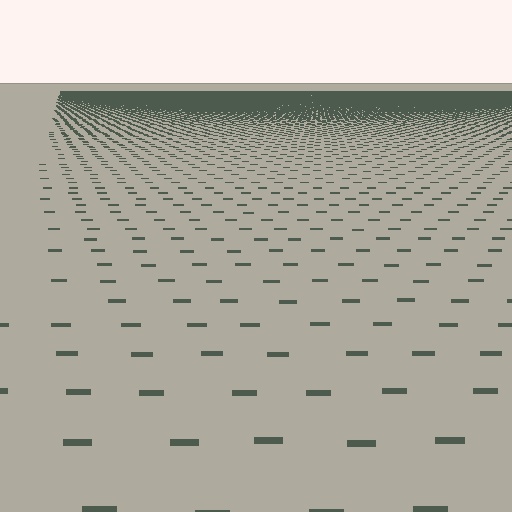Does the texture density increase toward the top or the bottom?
Density increases toward the top.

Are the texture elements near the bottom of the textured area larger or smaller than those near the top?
Larger. Near the bottom, elements are closer to the viewer and appear at a bigger on-screen size.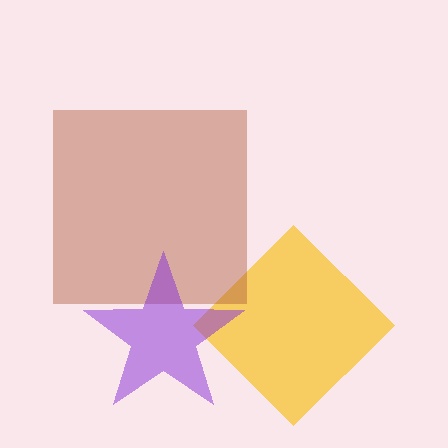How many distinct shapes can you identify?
There are 3 distinct shapes: a yellow diamond, a brown square, a purple star.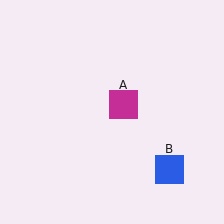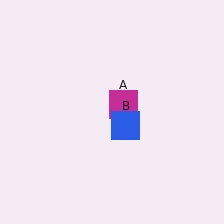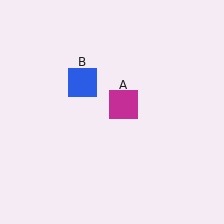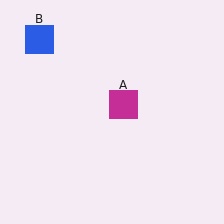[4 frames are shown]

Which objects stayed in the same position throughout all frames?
Magenta square (object A) remained stationary.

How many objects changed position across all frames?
1 object changed position: blue square (object B).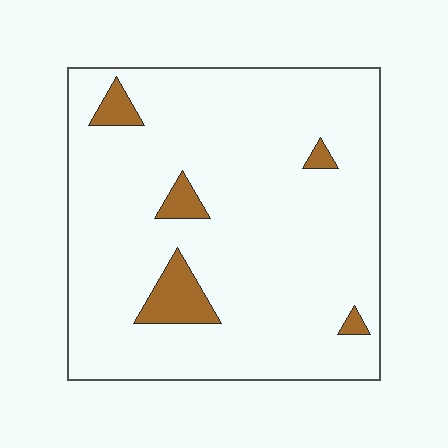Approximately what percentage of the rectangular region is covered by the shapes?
Approximately 10%.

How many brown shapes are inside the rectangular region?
5.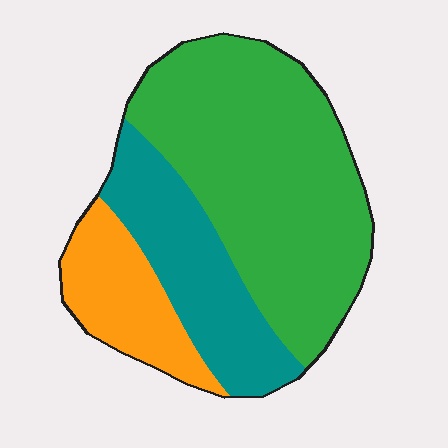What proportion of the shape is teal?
Teal covers about 25% of the shape.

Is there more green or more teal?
Green.